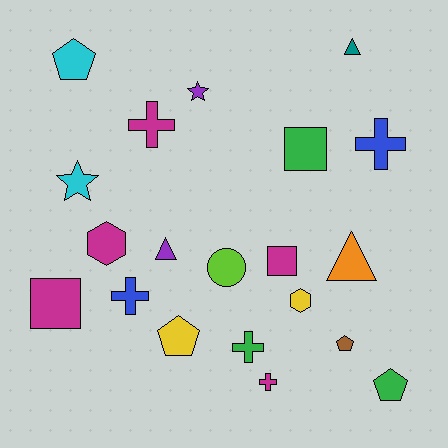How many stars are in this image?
There are 2 stars.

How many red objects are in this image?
There are no red objects.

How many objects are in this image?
There are 20 objects.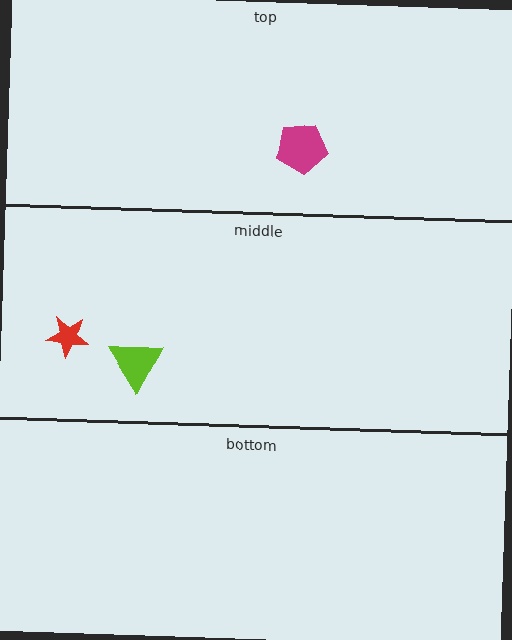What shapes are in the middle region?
The lime triangle, the red star.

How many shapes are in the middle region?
2.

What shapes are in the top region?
The magenta pentagon.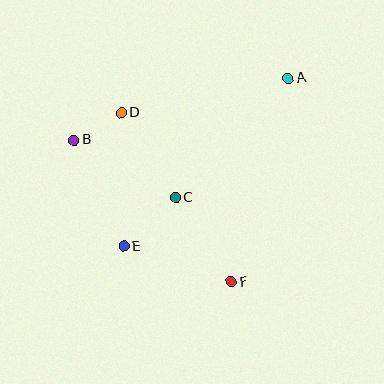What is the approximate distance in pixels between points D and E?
The distance between D and E is approximately 133 pixels.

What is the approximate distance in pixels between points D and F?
The distance between D and F is approximately 202 pixels.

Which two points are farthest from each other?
Points A and E are farthest from each other.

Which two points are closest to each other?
Points B and D are closest to each other.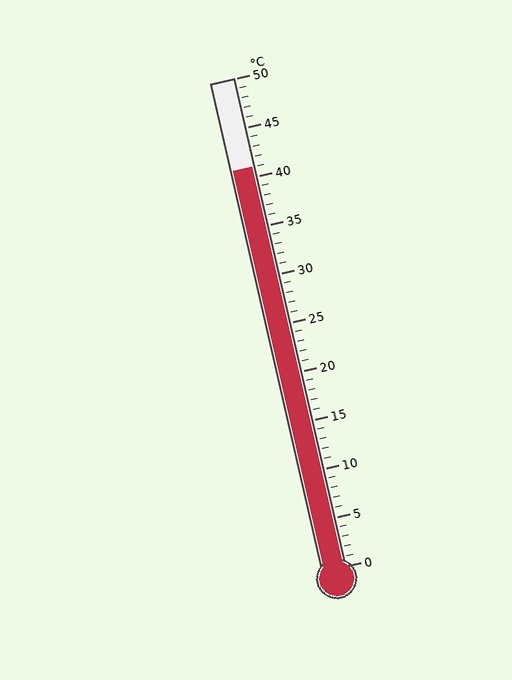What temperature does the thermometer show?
The thermometer shows approximately 41°C.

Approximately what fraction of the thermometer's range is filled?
The thermometer is filled to approximately 80% of its range.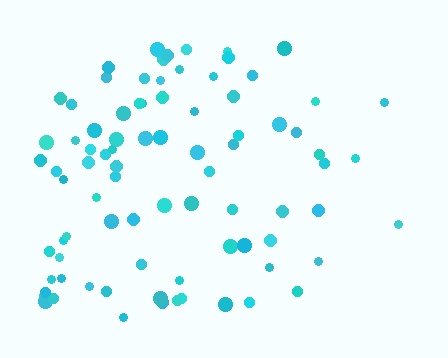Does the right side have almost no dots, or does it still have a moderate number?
Still a moderate number, just noticeably fewer than the left.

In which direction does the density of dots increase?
From right to left, with the left side densest.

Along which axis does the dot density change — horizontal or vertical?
Horizontal.